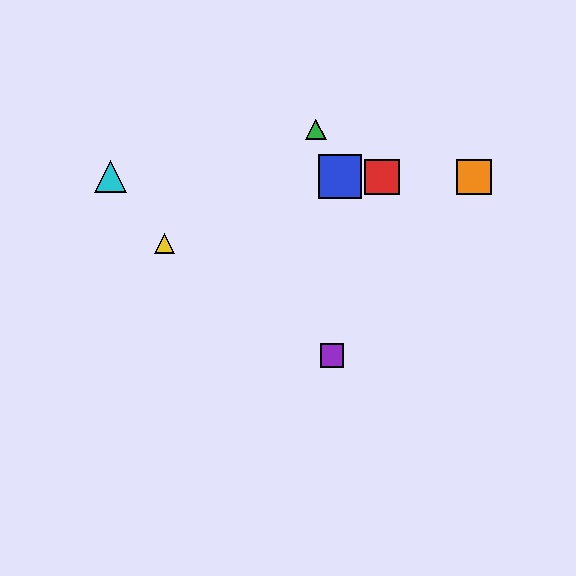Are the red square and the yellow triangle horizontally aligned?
No, the red square is at y≈177 and the yellow triangle is at y≈243.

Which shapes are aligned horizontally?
The red square, the blue square, the orange square, the cyan triangle are aligned horizontally.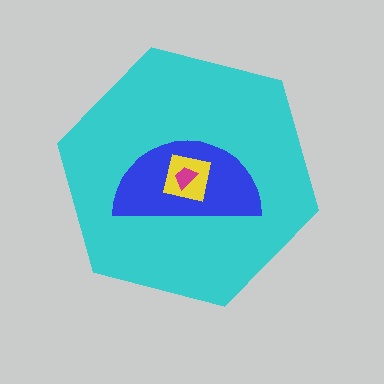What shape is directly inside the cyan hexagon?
The blue semicircle.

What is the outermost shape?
The cyan hexagon.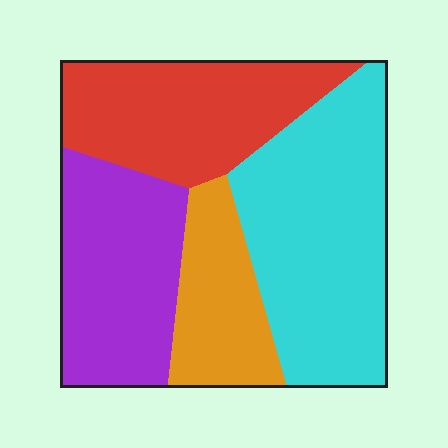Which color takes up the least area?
Orange, at roughly 15%.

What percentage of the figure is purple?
Purple takes up less than a quarter of the figure.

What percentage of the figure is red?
Red covers about 25% of the figure.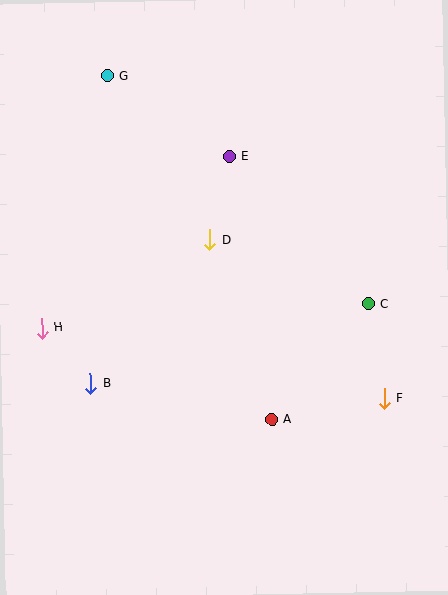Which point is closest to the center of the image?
Point D at (210, 240) is closest to the center.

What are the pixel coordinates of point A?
Point A is at (272, 419).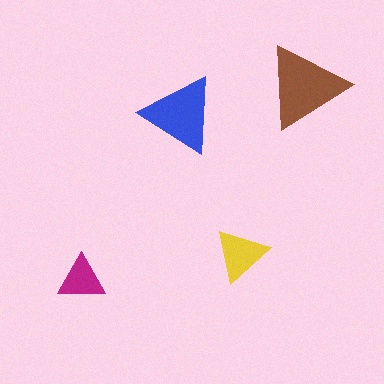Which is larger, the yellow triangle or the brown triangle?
The brown one.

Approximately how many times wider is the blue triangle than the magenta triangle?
About 1.5 times wider.